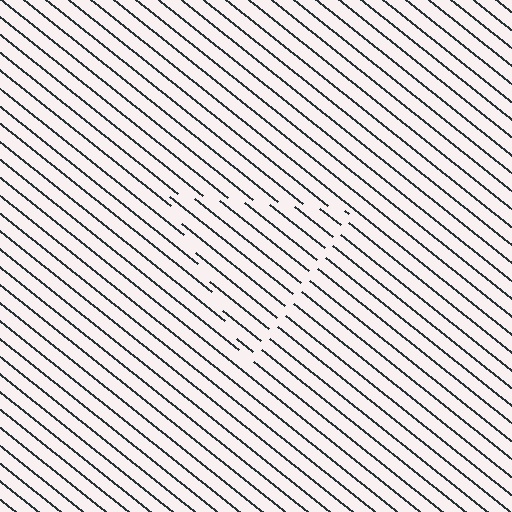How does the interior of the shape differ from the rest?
The interior of the shape contains the same grating, shifted by half a period — the contour is defined by the phase discontinuity where line-ends from the inner and outer gratings abut.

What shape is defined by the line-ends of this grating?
An illusory triangle. The interior of the shape contains the same grating, shifted by half a period — the contour is defined by the phase discontinuity where line-ends from the inner and outer gratings abut.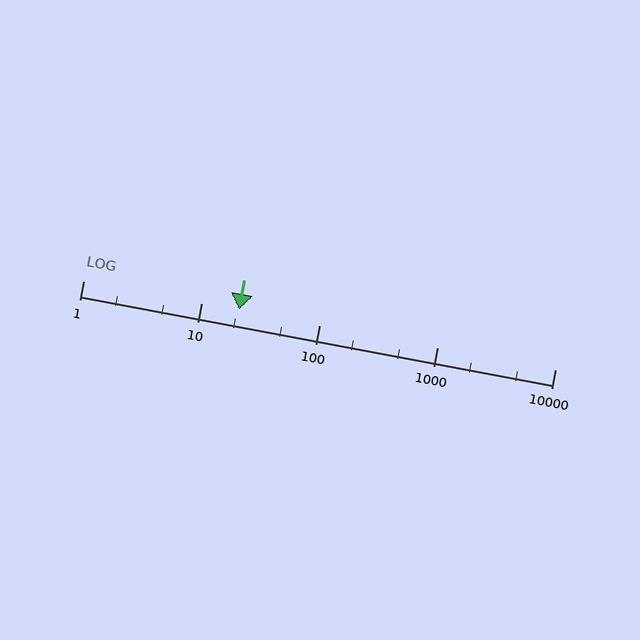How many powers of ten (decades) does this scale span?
The scale spans 4 decades, from 1 to 10000.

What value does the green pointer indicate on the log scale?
The pointer indicates approximately 21.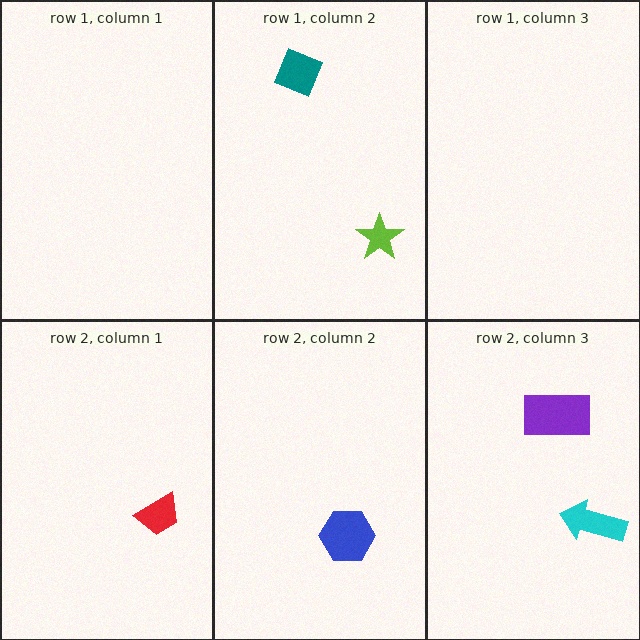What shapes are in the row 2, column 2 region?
The blue hexagon.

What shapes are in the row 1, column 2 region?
The teal diamond, the lime star.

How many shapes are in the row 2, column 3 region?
2.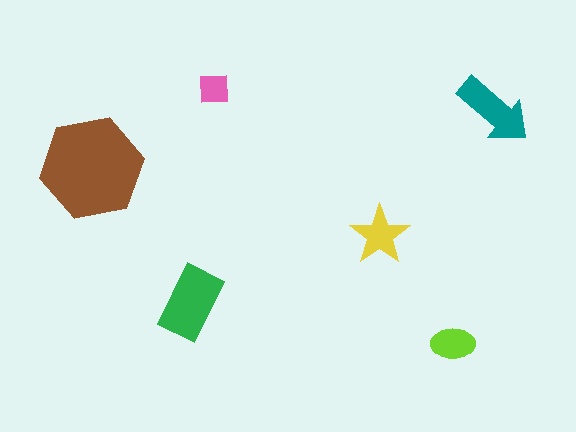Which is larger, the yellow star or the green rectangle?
The green rectangle.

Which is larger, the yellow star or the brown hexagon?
The brown hexagon.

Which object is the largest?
The brown hexagon.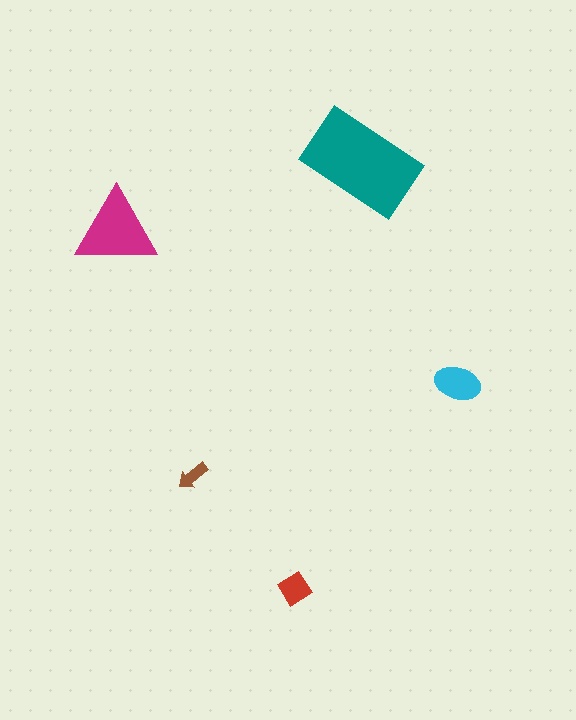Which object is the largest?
The teal rectangle.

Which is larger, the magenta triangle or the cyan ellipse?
The magenta triangle.